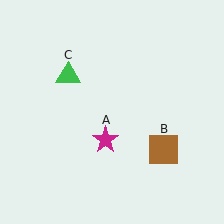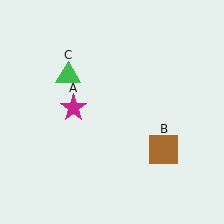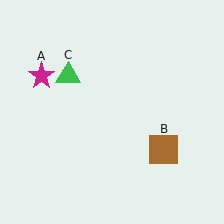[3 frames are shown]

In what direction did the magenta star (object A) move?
The magenta star (object A) moved up and to the left.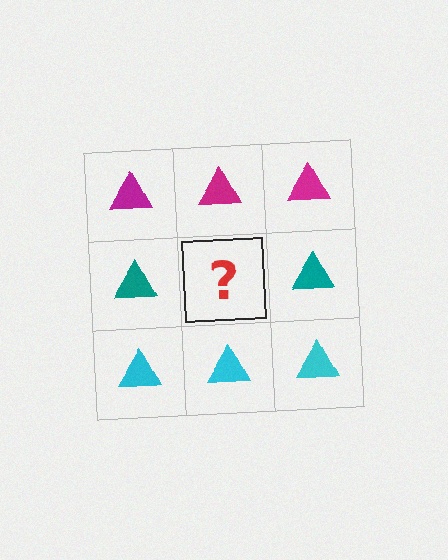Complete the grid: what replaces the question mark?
The question mark should be replaced with a teal triangle.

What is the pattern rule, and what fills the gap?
The rule is that each row has a consistent color. The gap should be filled with a teal triangle.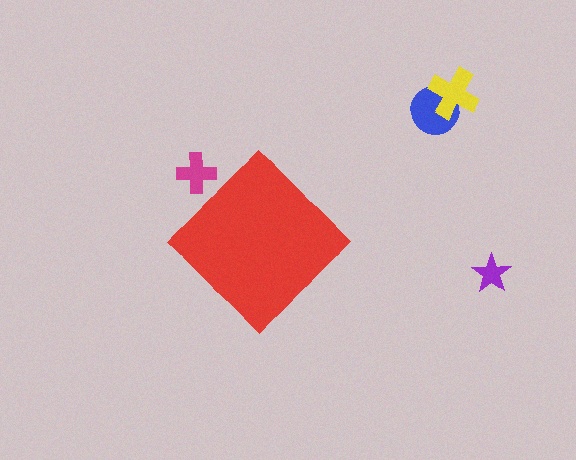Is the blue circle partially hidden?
No, the blue circle is fully visible.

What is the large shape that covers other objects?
A red diamond.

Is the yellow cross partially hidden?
No, the yellow cross is fully visible.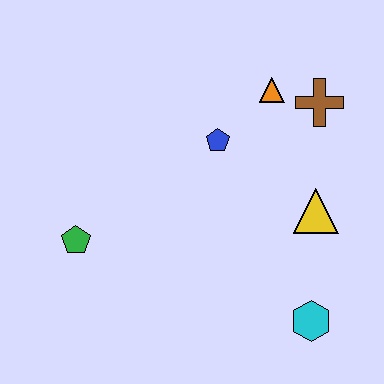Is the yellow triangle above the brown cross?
No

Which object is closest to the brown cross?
The orange triangle is closest to the brown cross.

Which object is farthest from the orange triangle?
The green pentagon is farthest from the orange triangle.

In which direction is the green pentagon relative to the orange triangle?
The green pentagon is to the left of the orange triangle.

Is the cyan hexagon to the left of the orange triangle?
No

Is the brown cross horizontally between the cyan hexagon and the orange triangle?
No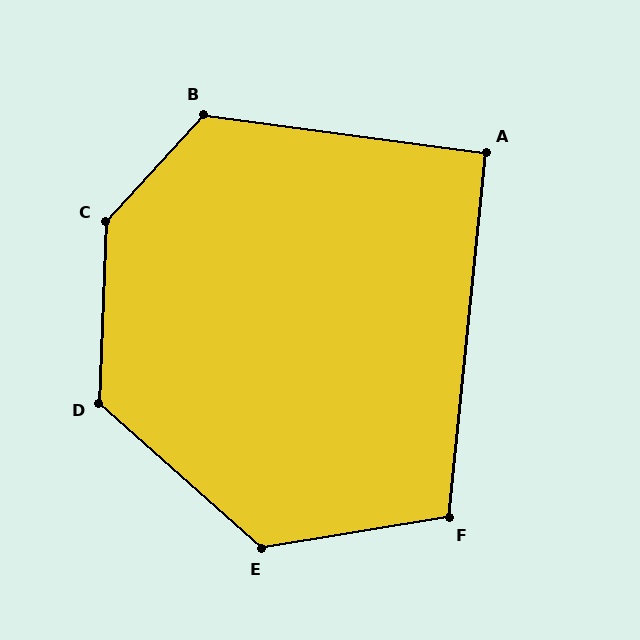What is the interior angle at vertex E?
Approximately 129 degrees (obtuse).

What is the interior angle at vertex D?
Approximately 130 degrees (obtuse).